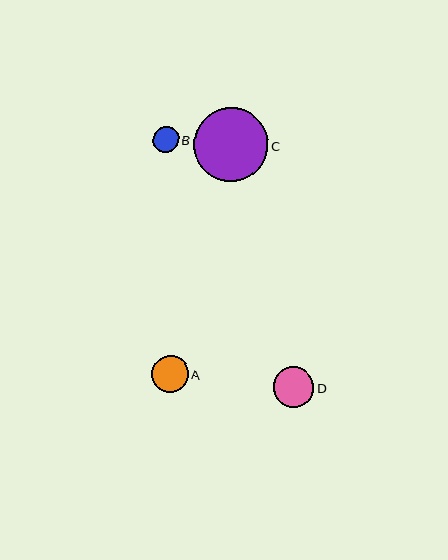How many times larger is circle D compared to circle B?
Circle D is approximately 1.6 times the size of circle B.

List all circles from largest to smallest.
From largest to smallest: C, D, A, B.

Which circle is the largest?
Circle C is the largest with a size of approximately 74 pixels.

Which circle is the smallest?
Circle B is the smallest with a size of approximately 26 pixels.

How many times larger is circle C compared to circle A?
Circle C is approximately 2.0 times the size of circle A.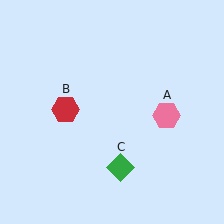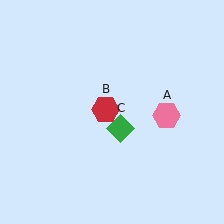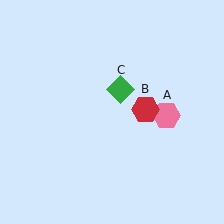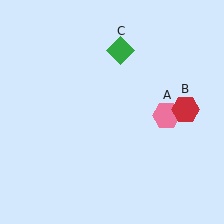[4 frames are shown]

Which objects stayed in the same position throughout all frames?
Pink hexagon (object A) remained stationary.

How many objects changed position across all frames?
2 objects changed position: red hexagon (object B), green diamond (object C).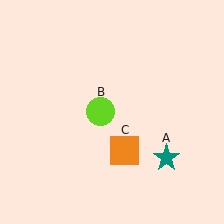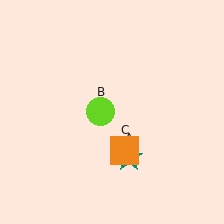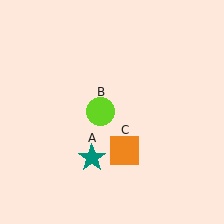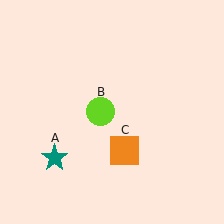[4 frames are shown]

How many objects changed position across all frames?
1 object changed position: teal star (object A).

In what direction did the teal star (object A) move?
The teal star (object A) moved left.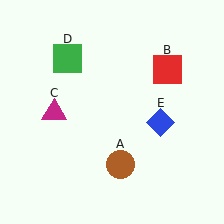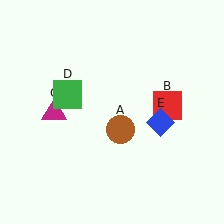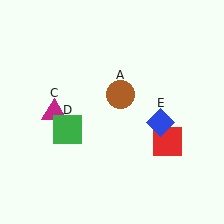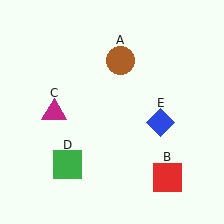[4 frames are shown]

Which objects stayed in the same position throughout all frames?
Magenta triangle (object C) and blue diamond (object E) remained stationary.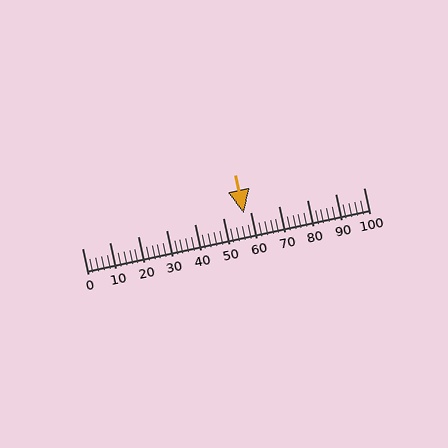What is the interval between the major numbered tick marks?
The major tick marks are spaced 10 units apart.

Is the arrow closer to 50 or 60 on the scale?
The arrow is closer to 60.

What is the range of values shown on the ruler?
The ruler shows values from 0 to 100.